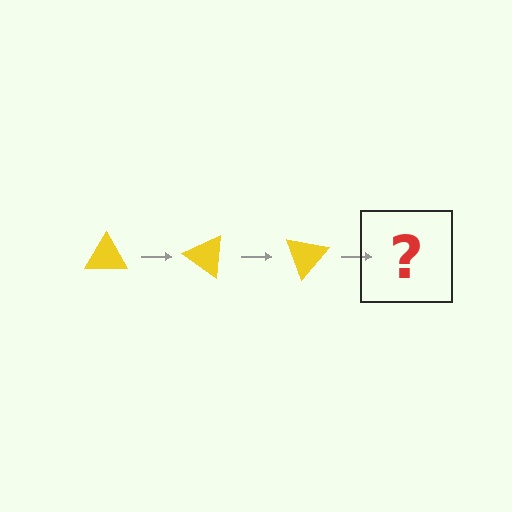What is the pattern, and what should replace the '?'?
The pattern is that the triangle rotates 35 degrees each step. The '?' should be a yellow triangle rotated 105 degrees.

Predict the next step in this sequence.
The next step is a yellow triangle rotated 105 degrees.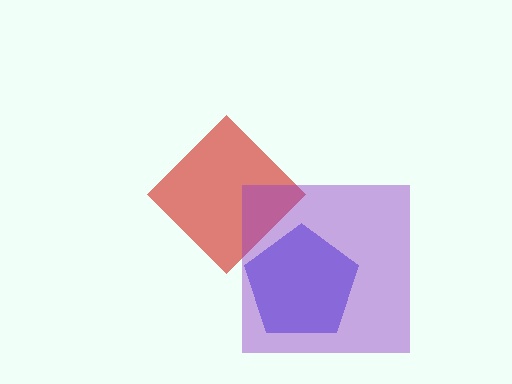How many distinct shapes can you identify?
There are 3 distinct shapes: a red diamond, a blue pentagon, a purple square.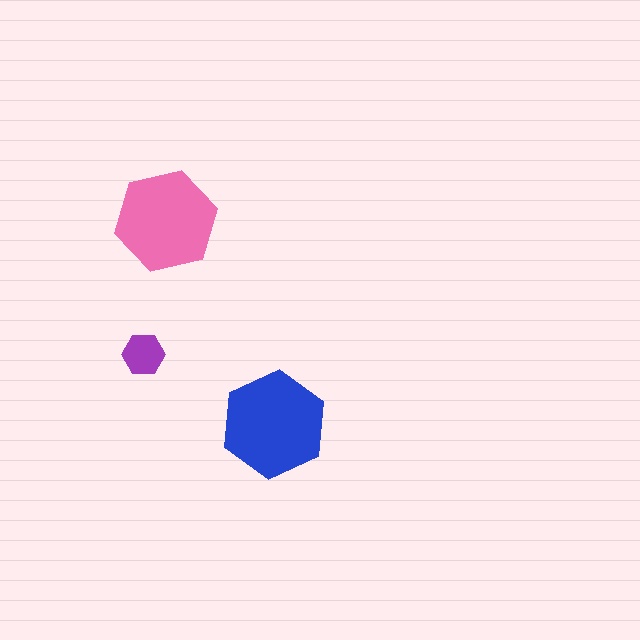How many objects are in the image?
There are 3 objects in the image.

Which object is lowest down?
The blue hexagon is bottommost.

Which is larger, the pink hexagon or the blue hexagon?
The blue one.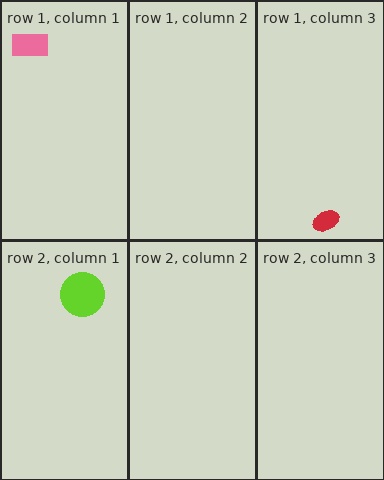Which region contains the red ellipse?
The row 1, column 3 region.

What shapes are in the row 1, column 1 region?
The pink rectangle.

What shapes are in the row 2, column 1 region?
The lime circle.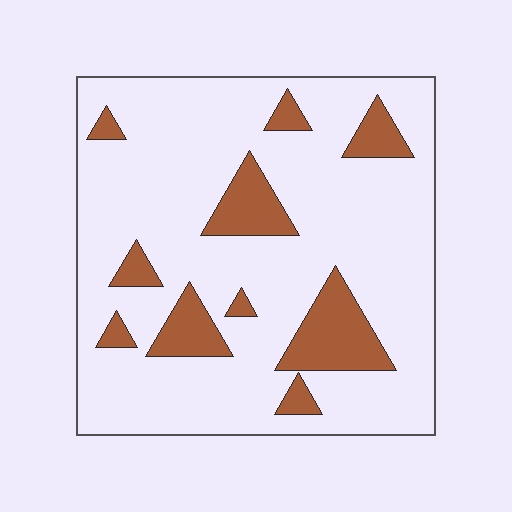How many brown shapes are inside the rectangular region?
10.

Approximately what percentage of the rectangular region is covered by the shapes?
Approximately 15%.